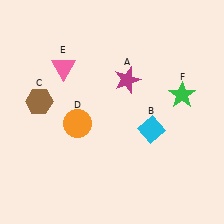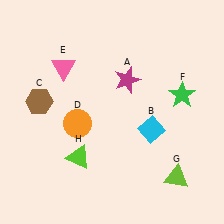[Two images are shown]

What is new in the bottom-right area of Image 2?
A lime triangle (G) was added in the bottom-right area of Image 2.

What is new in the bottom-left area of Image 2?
A lime triangle (H) was added in the bottom-left area of Image 2.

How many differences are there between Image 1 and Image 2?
There are 2 differences between the two images.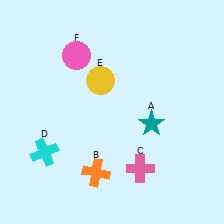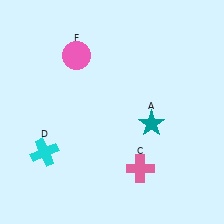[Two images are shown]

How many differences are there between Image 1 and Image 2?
There are 2 differences between the two images.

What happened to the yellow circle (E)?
The yellow circle (E) was removed in Image 2. It was in the top-left area of Image 1.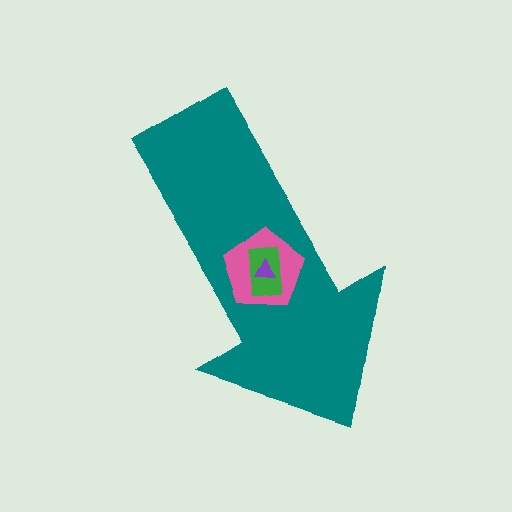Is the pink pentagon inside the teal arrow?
Yes.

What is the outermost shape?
The teal arrow.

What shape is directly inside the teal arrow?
The pink pentagon.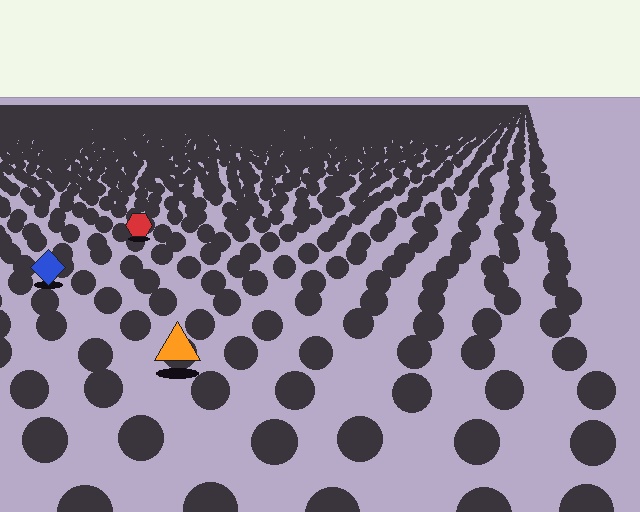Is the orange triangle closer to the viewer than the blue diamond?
Yes. The orange triangle is closer — you can tell from the texture gradient: the ground texture is coarser near it.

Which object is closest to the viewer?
The orange triangle is closest. The texture marks near it are larger and more spread out.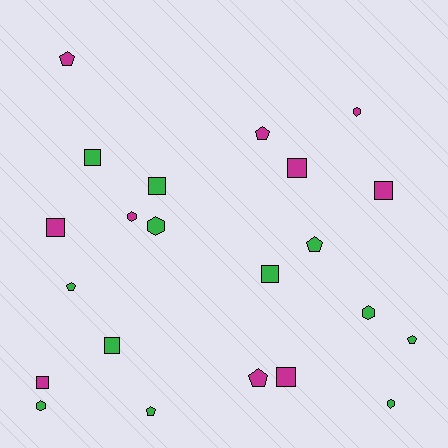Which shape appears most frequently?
Square, with 9 objects.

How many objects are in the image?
There are 22 objects.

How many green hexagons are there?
There are 4 green hexagons.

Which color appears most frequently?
Green, with 12 objects.